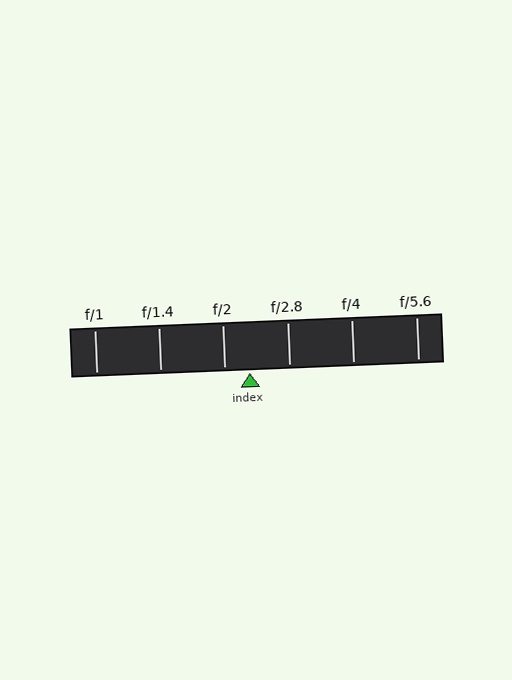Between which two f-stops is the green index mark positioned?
The index mark is between f/2 and f/2.8.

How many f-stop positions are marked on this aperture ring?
There are 6 f-stop positions marked.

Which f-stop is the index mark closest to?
The index mark is closest to f/2.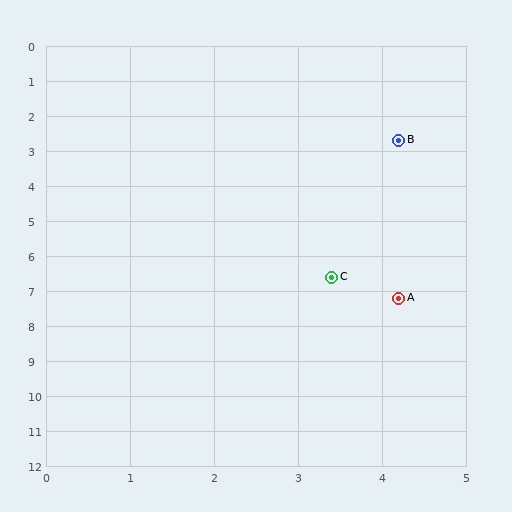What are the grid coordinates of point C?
Point C is at approximately (3.4, 6.6).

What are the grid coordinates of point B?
Point B is at approximately (4.2, 2.7).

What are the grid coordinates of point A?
Point A is at approximately (4.2, 7.2).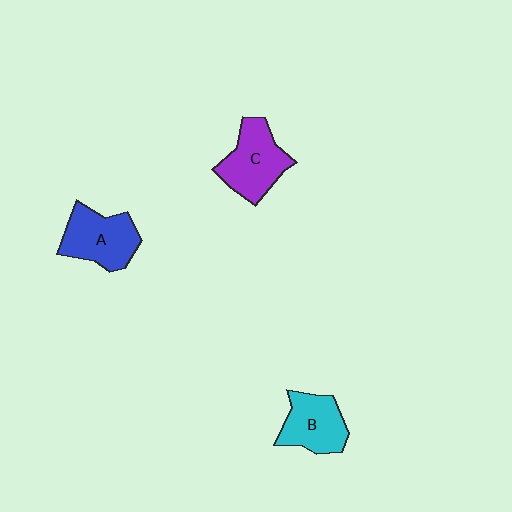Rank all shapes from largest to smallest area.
From largest to smallest: C (purple), A (blue), B (cyan).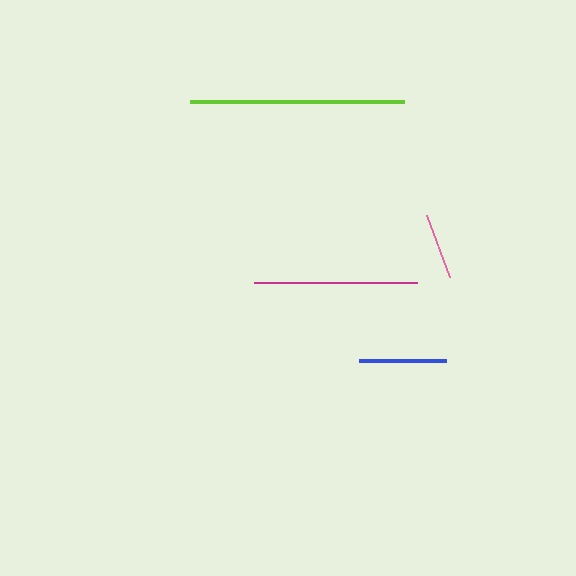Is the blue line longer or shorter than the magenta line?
The magenta line is longer than the blue line.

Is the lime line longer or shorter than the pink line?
The lime line is longer than the pink line.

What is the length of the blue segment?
The blue segment is approximately 86 pixels long.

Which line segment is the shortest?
The pink line is the shortest at approximately 66 pixels.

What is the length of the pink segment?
The pink segment is approximately 66 pixels long.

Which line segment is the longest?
The lime line is the longest at approximately 214 pixels.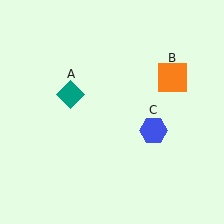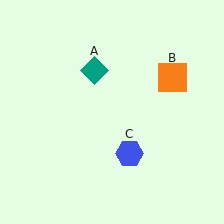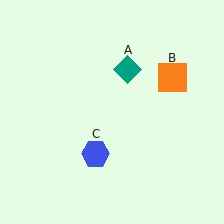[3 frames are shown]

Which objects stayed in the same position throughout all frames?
Orange square (object B) remained stationary.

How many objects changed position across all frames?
2 objects changed position: teal diamond (object A), blue hexagon (object C).